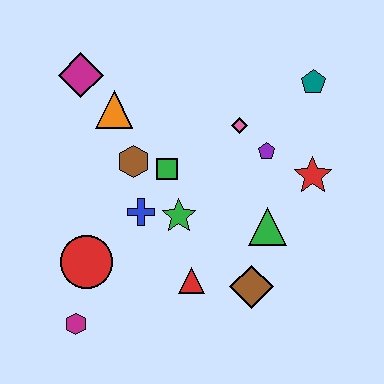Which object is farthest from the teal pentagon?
The magenta hexagon is farthest from the teal pentagon.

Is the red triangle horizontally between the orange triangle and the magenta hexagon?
No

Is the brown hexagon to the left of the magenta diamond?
No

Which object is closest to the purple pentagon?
The pink diamond is closest to the purple pentagon.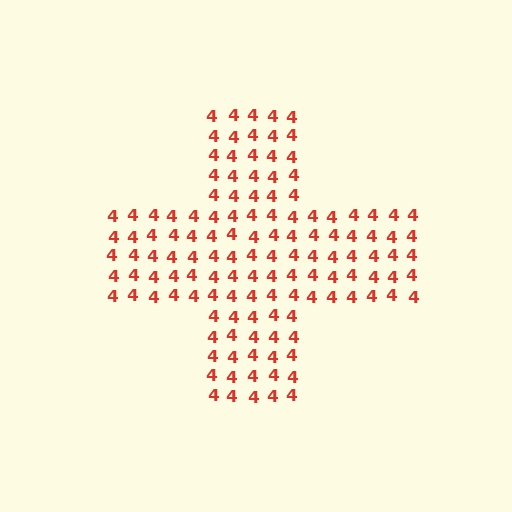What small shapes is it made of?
It is made of small digit 4's.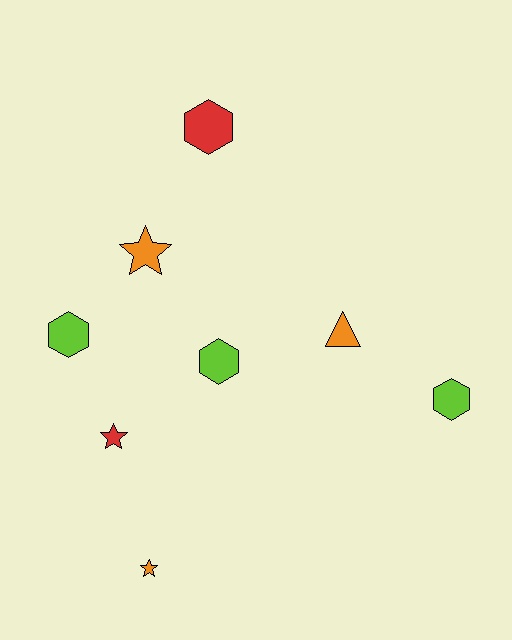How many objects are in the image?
There are 8 objects.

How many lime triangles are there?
There are no lime triangles.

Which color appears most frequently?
Lime, with 3 objects.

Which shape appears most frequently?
Hexagon, with 4 objects.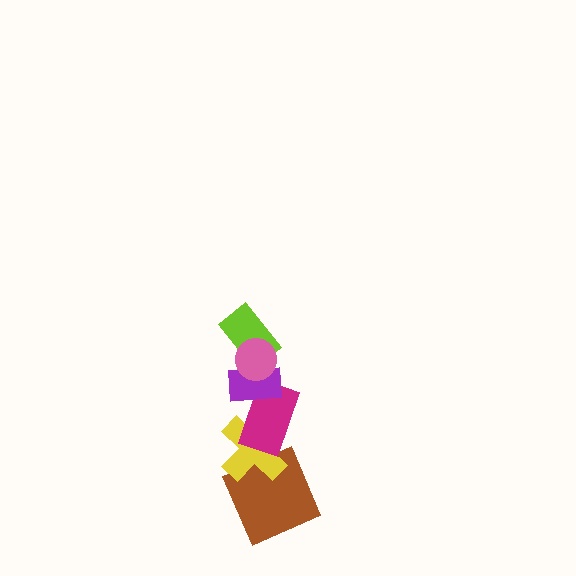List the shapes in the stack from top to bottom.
From top to bottom: the pink circle, the lime rectangle, the purple rectangle, the magenta rectangle, the yellow cross, the brown square.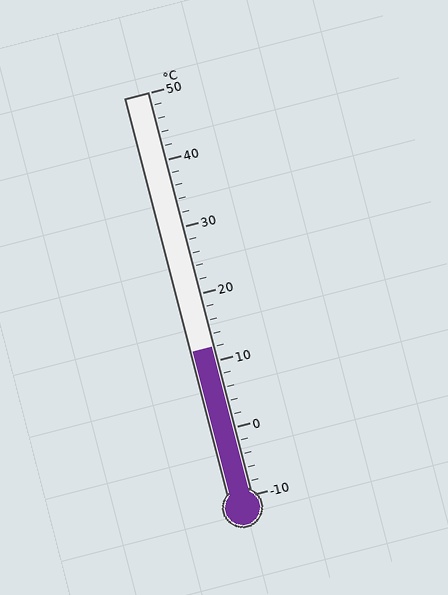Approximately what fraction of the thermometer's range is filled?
The thermometer is filled to approximately 35% of its range.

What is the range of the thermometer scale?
The thermometer scale ranges from -10°C to 50°C.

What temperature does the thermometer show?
The thermometer shows approximately 12°C.